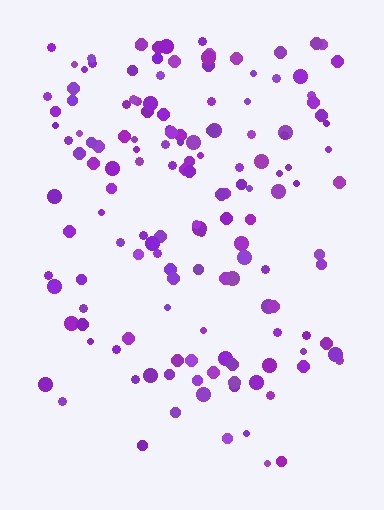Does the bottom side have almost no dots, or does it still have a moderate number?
Still a moderate number, just noticeably fewer than the top.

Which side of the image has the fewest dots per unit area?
The bottom.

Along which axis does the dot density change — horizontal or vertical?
Vertical.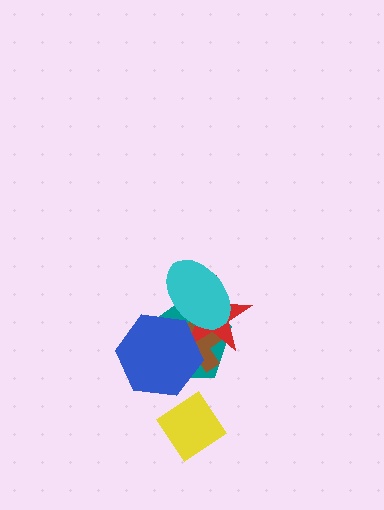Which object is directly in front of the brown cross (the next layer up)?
The red star is directly in front of the brown cross.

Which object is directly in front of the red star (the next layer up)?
The blue hexagon is directly in front of the red star.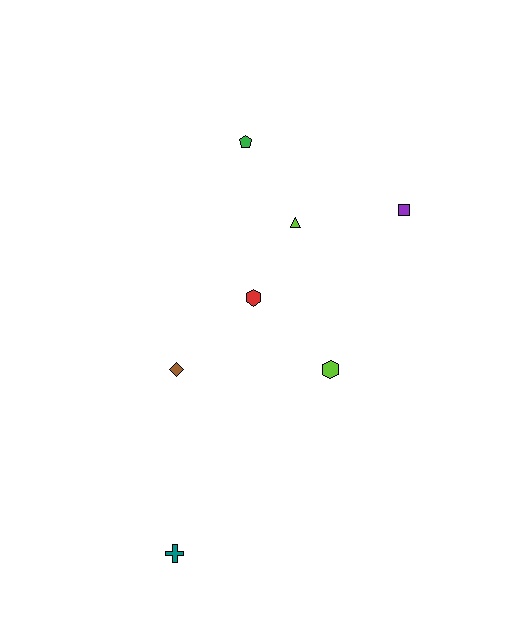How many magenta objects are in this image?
There are no magenta objects.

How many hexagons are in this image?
There are 2 hexagons.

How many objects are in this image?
There are 7 objects.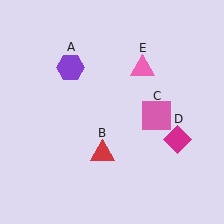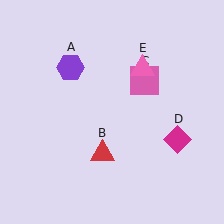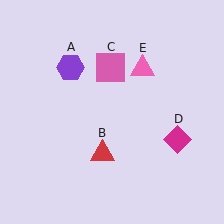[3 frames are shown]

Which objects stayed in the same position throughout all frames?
Purple hexagon (object A) and red triangle (object B) and magenta diamond (object D) and pink triangle (object E) remained stationary.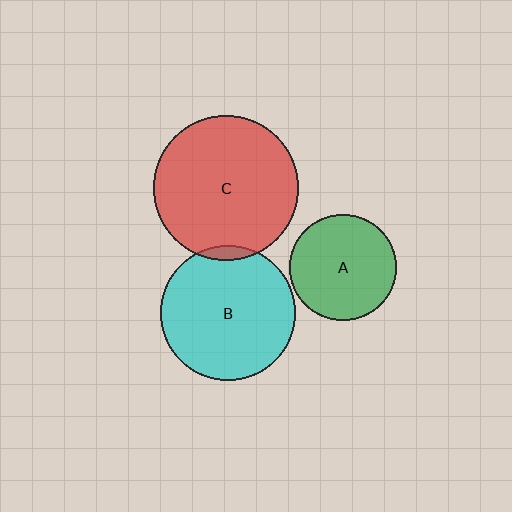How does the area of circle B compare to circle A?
Approximately 1.6 times.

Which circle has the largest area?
Circle C (red).